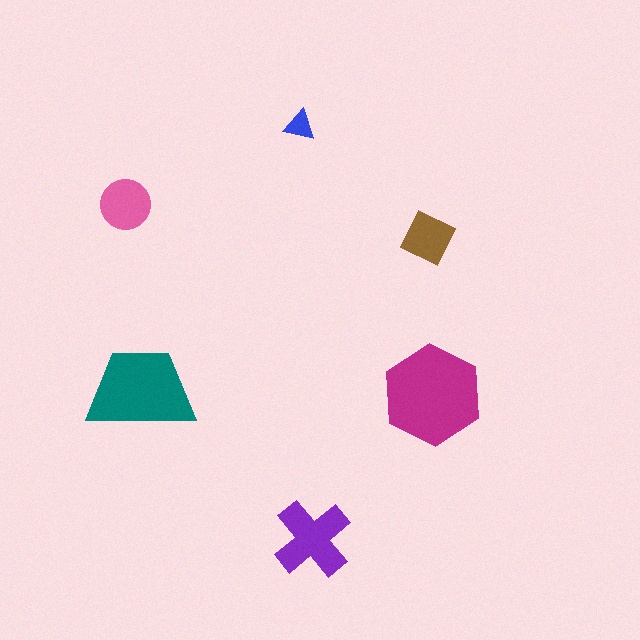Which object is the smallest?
The blue triangle.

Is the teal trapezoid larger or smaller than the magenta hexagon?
Smaller.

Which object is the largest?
The magenta hexagon.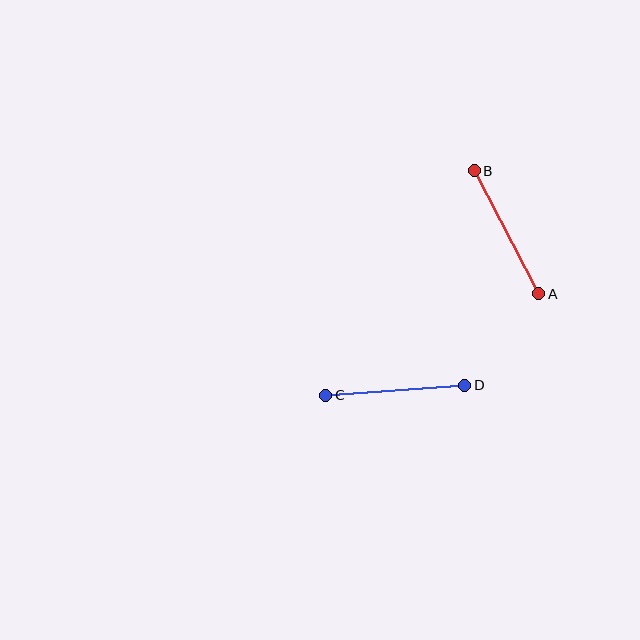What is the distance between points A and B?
The distance is approximately 139 pixels.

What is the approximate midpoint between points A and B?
The midpoint is at approximately (506, 232) pixels.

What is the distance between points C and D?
The distance is approximately 140 pixels.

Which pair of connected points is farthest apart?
Points C and D are farthest apart.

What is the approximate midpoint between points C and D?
The midpoint is at approximately (395, 390) pixels.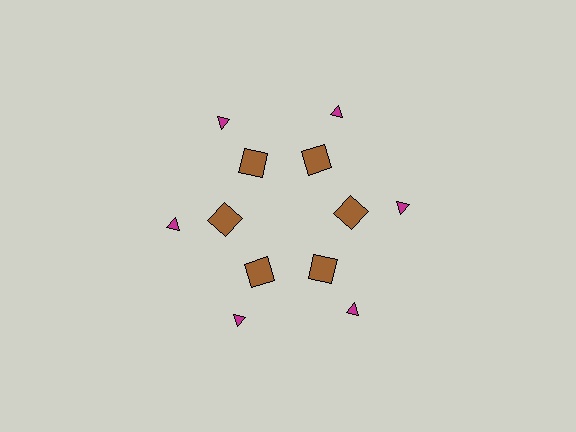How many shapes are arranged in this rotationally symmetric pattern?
There are 12 shapes, arranged in 6 groups of 2.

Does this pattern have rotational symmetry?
Yes, this pattern has 6-fold rotational symmetry. It looks the same after rotating 60 degrees around the center.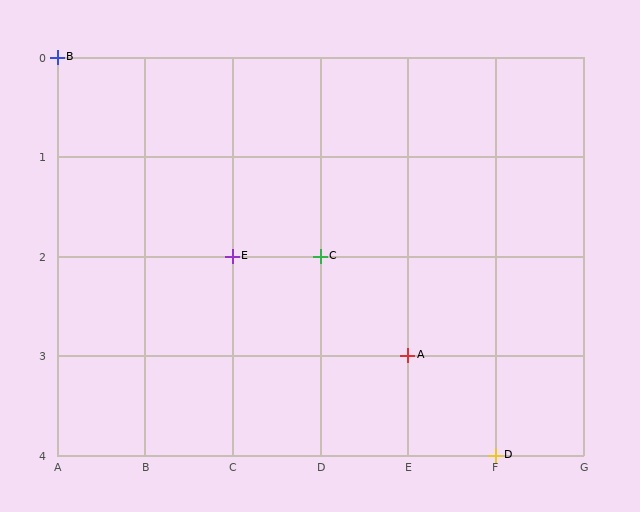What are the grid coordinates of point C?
Point C is at grid coordinates (D, 2).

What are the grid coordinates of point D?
Point D is at grid coordinates (F, 4).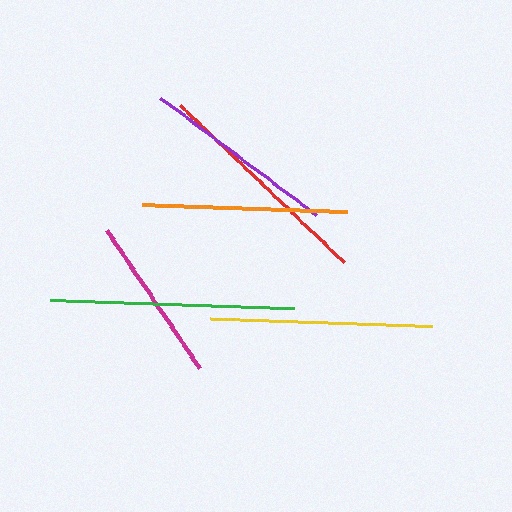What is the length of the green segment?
The green segment is approximately 244 pixels long.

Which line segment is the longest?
The green line is the longest at approximately 244 pixels.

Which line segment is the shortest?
The magenta line is the shortest at approximately 166 pixels.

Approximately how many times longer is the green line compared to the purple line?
The green line is approximately 1.3 times the length of the purple line.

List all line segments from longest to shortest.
From longest to shortest: green, red, yellow, orange, purple, magenta.